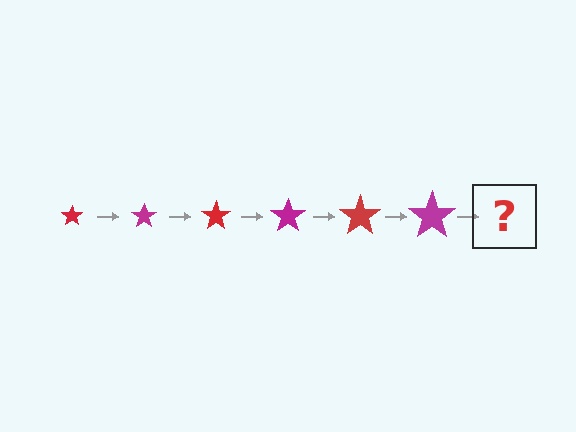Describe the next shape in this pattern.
It should be a red star, larger than the previous one.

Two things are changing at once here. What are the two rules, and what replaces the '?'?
The two rules are that the star grows larger each step and the color cycles through red and magenta. The '?' should be a red star, larger than the previous one.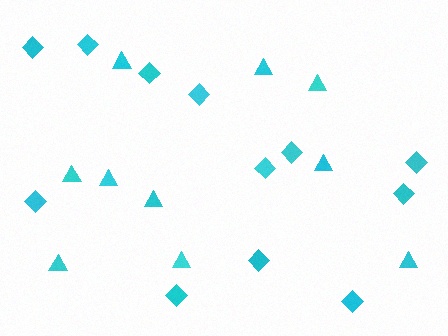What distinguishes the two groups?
There are 2 groups: one group of triangles (10) and one group of diamonds (12).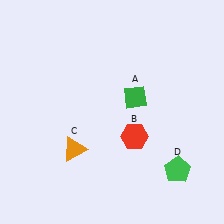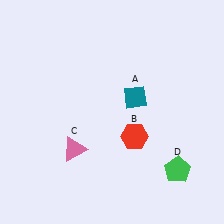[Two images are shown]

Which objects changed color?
A changed from green to teal. C changed from orange to pink.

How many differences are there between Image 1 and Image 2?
There are 2 differences between the two images.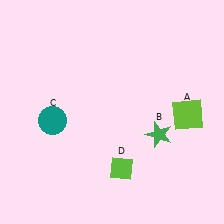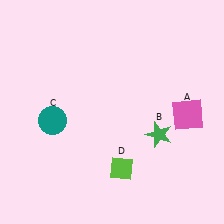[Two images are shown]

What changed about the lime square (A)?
In Image 1, A is lime. In Image 2, it changed to pink.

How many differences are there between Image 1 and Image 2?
There is 1 difference between the two images.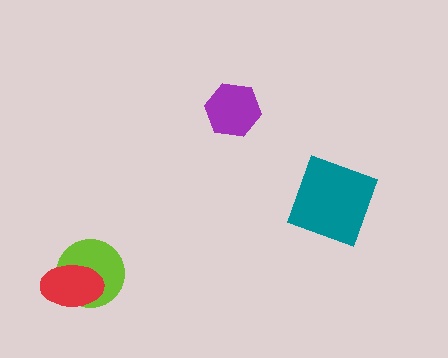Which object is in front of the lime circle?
The red ellipse is in front of the lime circle.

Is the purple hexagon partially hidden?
No, no other shape covers it.